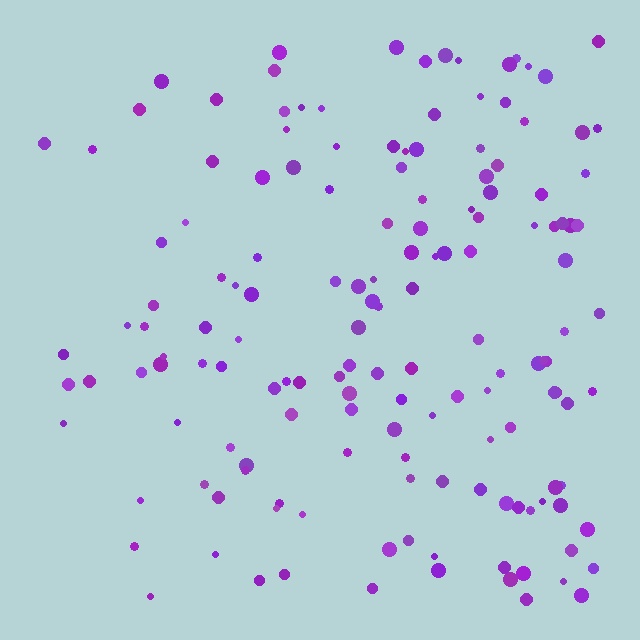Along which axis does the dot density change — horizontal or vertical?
Horizontal.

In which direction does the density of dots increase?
From left to right, with the right side densest.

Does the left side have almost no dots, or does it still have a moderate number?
Still a moderate number, just noticeably fewer than the right.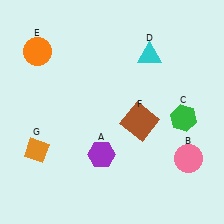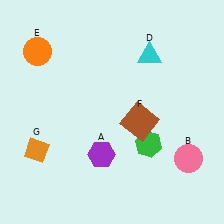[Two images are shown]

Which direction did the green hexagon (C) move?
The green hexagon (C) moved left.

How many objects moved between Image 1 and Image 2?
1 object moved between the two images.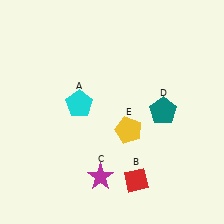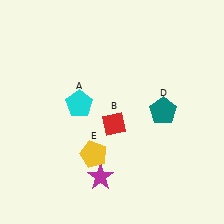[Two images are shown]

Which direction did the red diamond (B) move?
The red diamond (B) moved up.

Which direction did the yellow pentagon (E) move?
The yellow pentagon (E) moved left.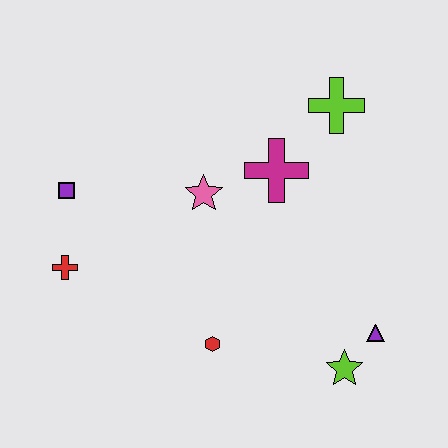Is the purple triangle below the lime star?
No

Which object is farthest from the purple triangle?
The purple square is farthest from the purple triangle.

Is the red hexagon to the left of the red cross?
No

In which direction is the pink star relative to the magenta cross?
The pink star is to the left of the magenta cross.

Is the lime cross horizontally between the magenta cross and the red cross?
No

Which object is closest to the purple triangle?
The lime star is closest to the purple triangle.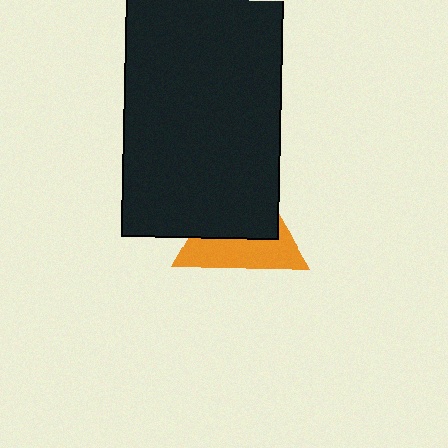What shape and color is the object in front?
The object in front is a black rectangle.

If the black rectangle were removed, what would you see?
You would see the complete orange triangle.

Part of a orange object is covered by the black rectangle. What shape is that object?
It is a triangle.